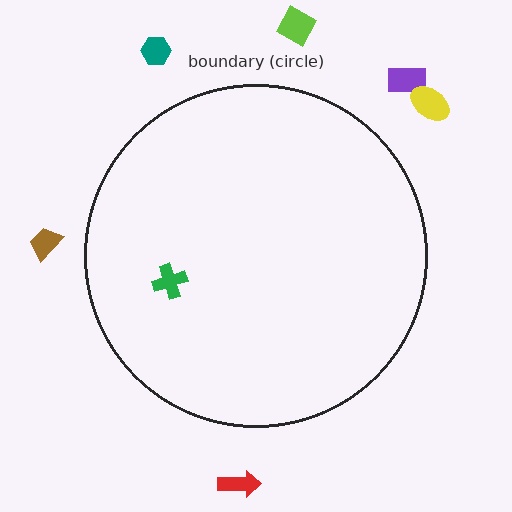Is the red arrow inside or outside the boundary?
Outside.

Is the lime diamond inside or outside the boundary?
Outside.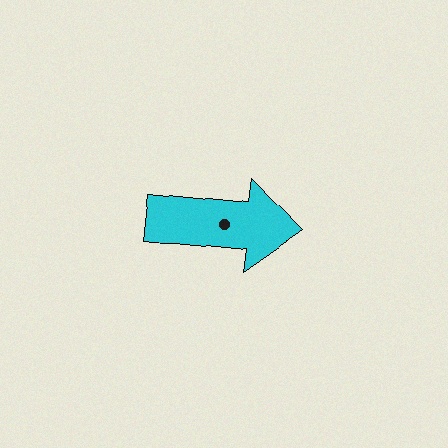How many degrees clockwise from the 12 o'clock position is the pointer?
Approximately 96 degrees.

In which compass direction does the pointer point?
East.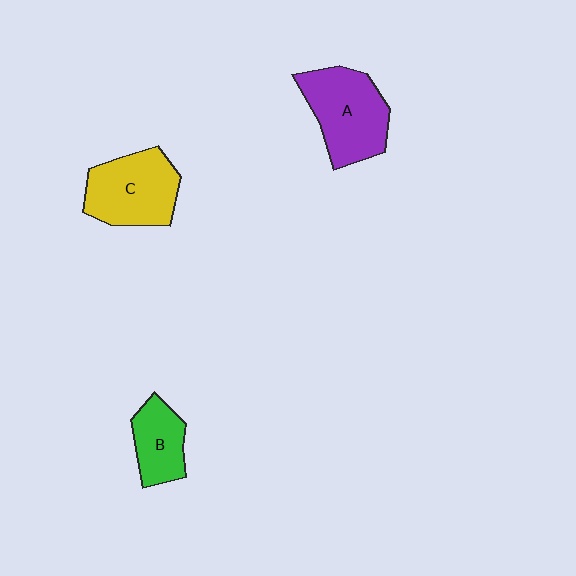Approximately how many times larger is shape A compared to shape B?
Approximately 1.7 times.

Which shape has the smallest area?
Shape B (green).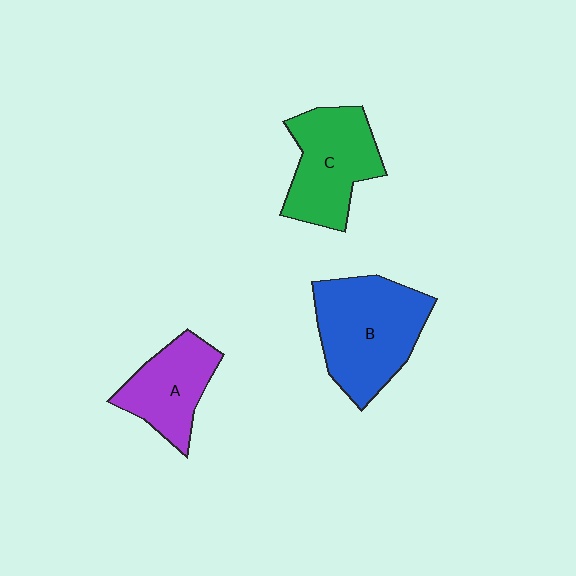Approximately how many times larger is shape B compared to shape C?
Approximately 1.2 times.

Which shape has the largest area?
Shape B (blue).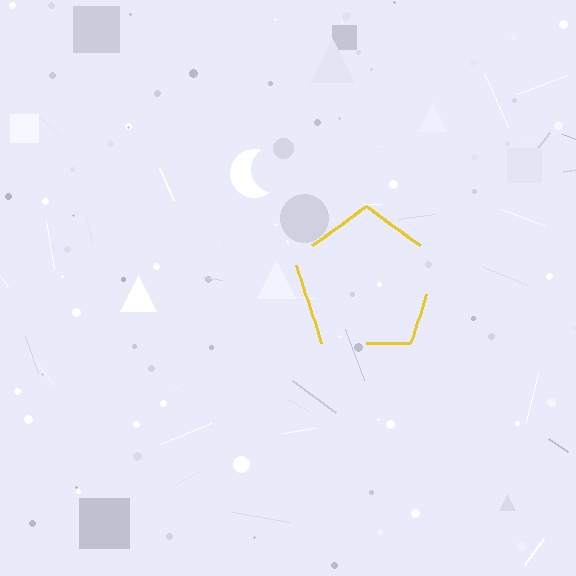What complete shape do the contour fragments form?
The contour fragments form a pentagon.